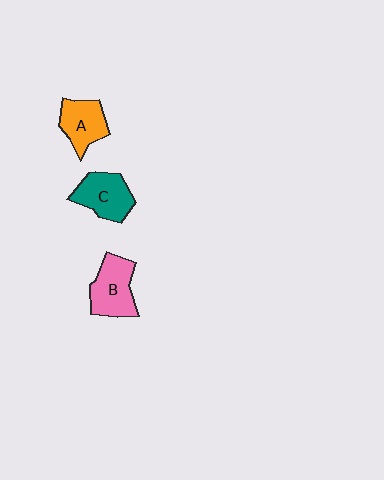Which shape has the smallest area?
Shape A (orange).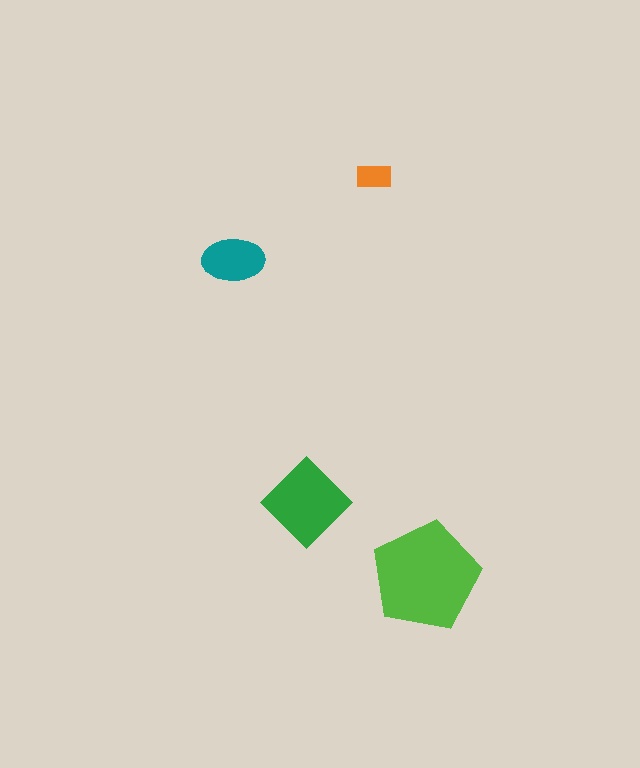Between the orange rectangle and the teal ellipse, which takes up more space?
The teal ellipse.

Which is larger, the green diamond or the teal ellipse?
The green diamond.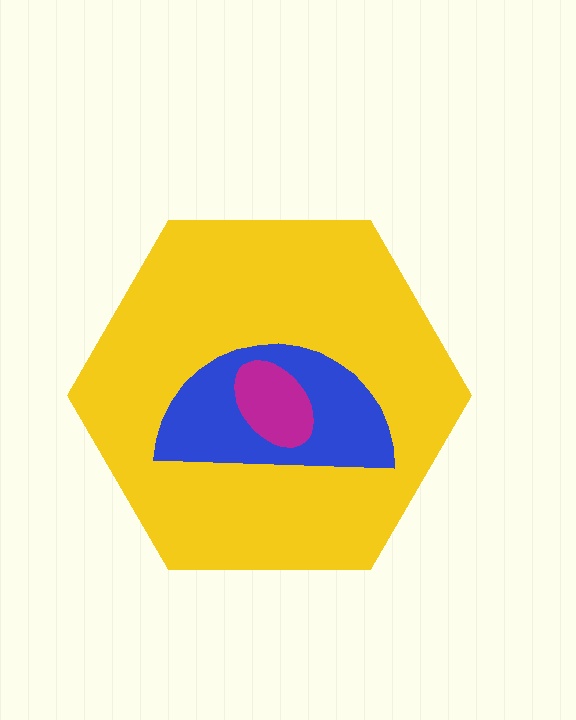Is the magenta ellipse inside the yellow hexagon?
Yes.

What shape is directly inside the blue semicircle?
The magenta ellipse.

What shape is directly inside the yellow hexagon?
The blue semicircle.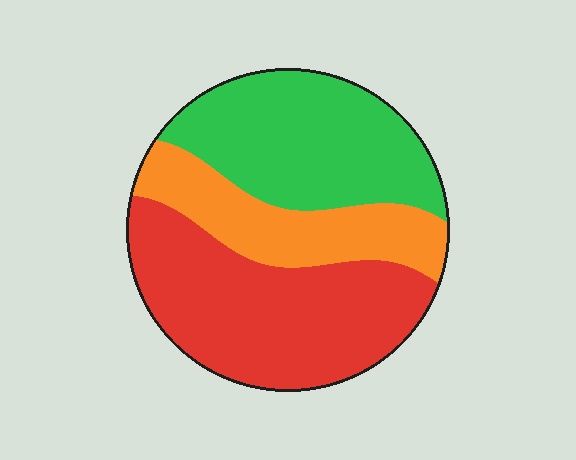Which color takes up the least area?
Orange, at roughly 25%.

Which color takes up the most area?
Red, at roughly 45%.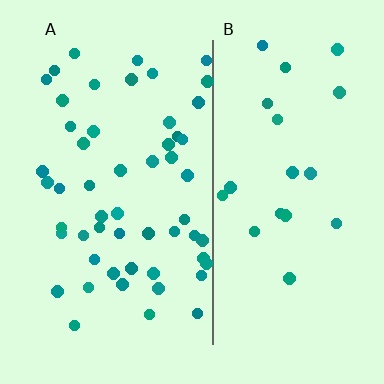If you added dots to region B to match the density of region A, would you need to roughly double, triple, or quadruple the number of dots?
Approximately triple.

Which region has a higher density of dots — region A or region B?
A (the left).